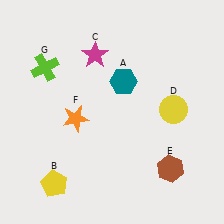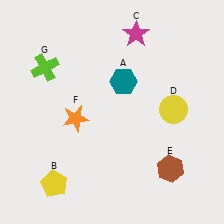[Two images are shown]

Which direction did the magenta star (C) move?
The magenta star (C) moved right.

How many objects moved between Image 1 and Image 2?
1 object moved between the two images.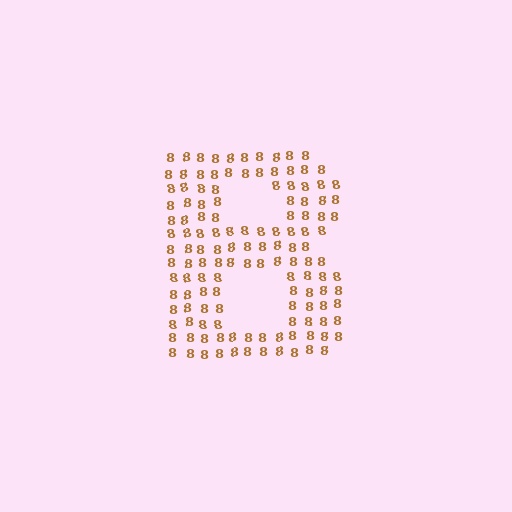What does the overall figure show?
The overall figure shows the letter B.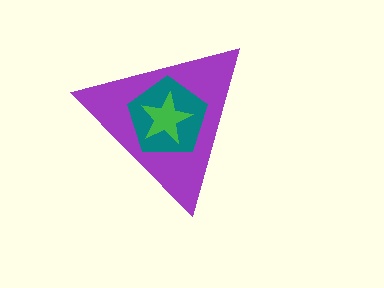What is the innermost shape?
The green star.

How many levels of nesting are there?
3.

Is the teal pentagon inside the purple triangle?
Yes.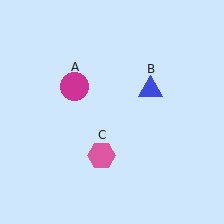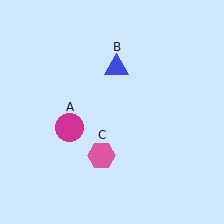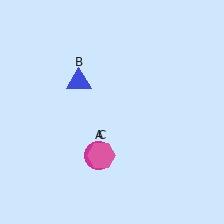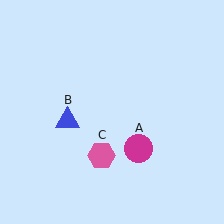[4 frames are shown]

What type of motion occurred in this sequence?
The magenta circle (object A), blue triangle (object B) rotated counterclockwise around the center of the scene.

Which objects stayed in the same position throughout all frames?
Pink hexagon (object C) remained stationary.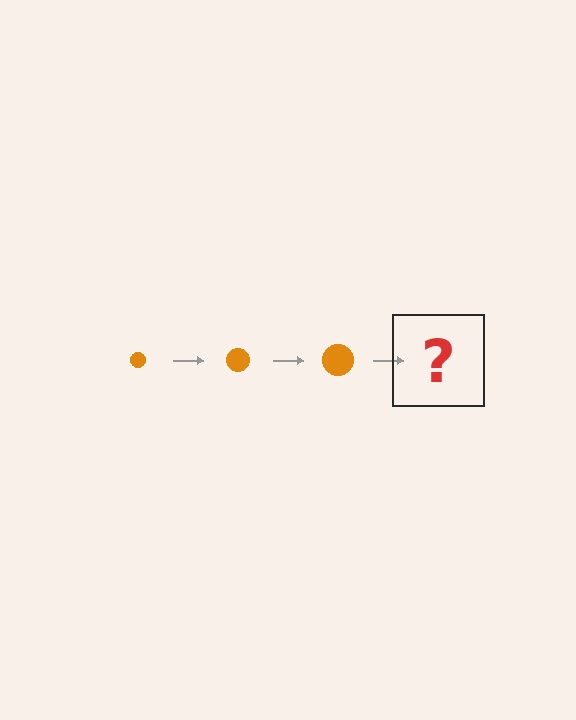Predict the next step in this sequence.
The next step is an orange circle, larger than the previous one.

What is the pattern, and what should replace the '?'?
The pattern is that the circle gets progressively larger each step. The '?' should be an orange circle, larger than the previous one.